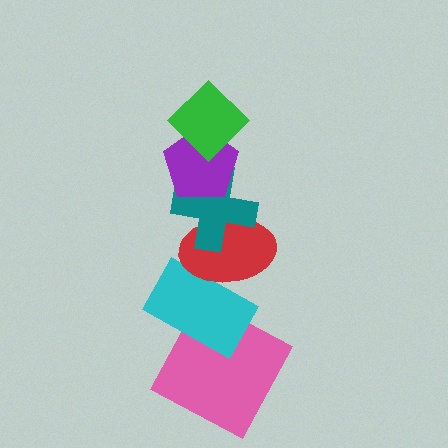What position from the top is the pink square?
The pink square is 6th from the top.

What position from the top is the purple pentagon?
The purple pentagon is 2nd from the top.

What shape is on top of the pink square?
The cyan rectangle is on top of the pink square.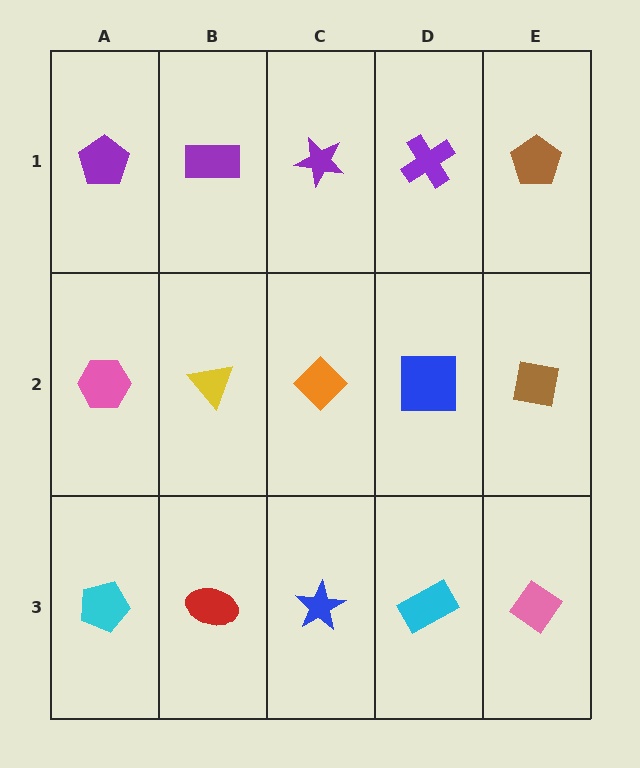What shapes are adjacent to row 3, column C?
An orange diamond (row 2, column C), a red ellipse (row 3, column B), a cyan rectangle (row 3, column D).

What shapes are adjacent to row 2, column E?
A brown pentagon (row 1, column E), a pink diamond (row 3, column E), a blue square (row 2, column D).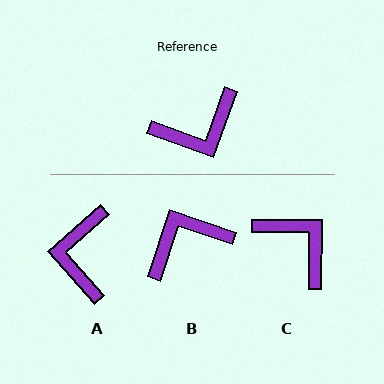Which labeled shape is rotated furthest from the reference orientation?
B, about 178 degrees away.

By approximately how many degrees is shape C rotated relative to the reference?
Approximately 110 degrees counter-clockwise.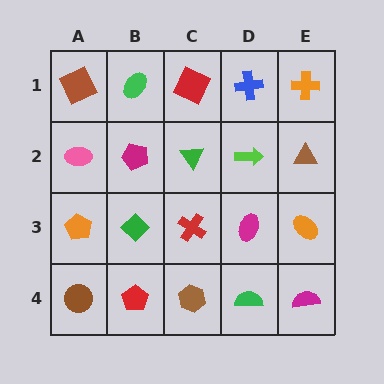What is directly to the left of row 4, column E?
A green semicircle.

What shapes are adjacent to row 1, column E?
A brown triangle (row 2, column E), a blue cross (row 1, column D).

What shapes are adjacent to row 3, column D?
A lime arrow (row 2, column D), a green semicircle (row 4, column D), a red cross (row 3, column C), an orange ellipse (row 3, column E).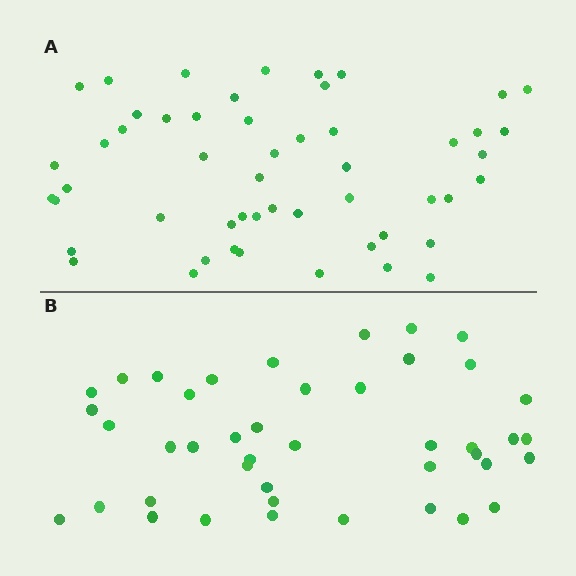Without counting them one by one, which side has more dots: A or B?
Region A (the top region) has more dots.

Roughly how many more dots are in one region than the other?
Region A has roughly 8 or so more dots than region B.